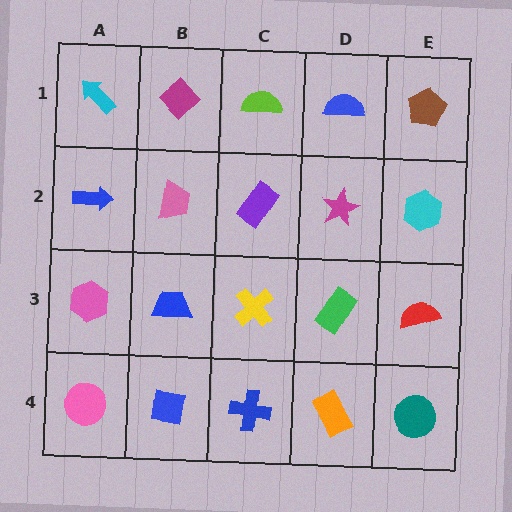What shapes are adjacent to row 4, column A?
A pink hexagon (row 3, column A), a blue square (row 4, column B).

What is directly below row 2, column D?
A green rectangle.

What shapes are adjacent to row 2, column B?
A magenta diamond (row 1, column B), a blue trapezoid (row 3, column B), a blue arrow (row 2, column A), a purple rectangle (row 2, column C).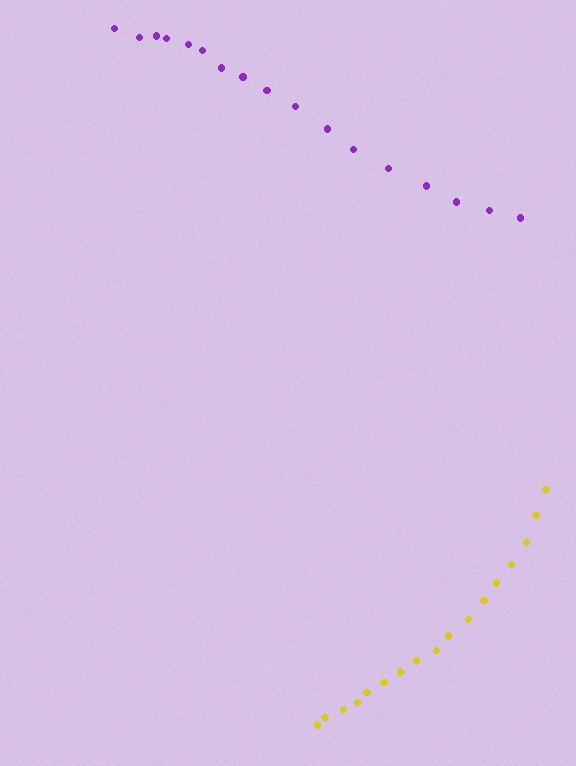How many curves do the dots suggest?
There are 2 distinct paths.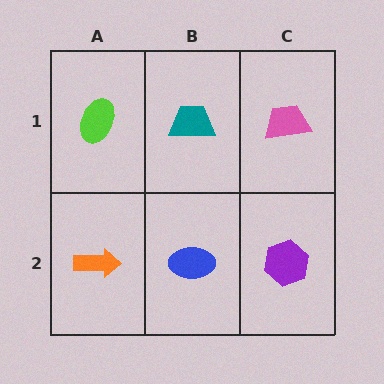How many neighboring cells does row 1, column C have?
2.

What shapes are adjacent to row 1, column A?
An orange arrow (row 2, column A), a teal trapezoid (row 1, column B).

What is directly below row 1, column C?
A purple hexagon.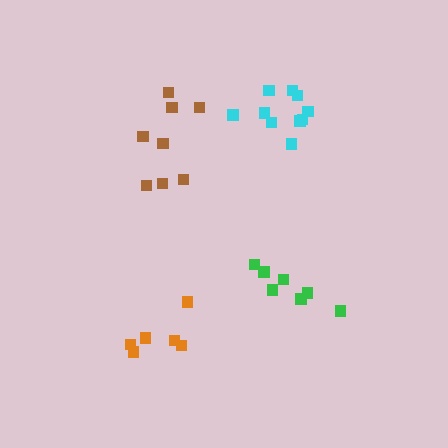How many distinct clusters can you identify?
There are 4 distinct clusters.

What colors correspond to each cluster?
The clusters are colored: cyan, brown, orange, green.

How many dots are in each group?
Group 1: 10 dots, Group 2: 8 dots, Group 3: 6 dots, Group 4: 7 dots (31 total).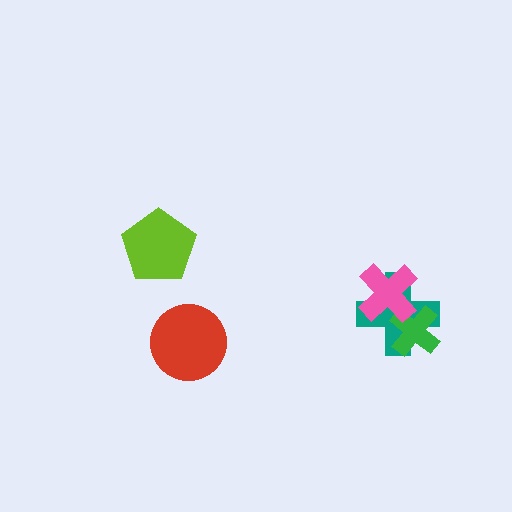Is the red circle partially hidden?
No, no other shape covers it.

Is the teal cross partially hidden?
Yes, it is partially covered by another shape.